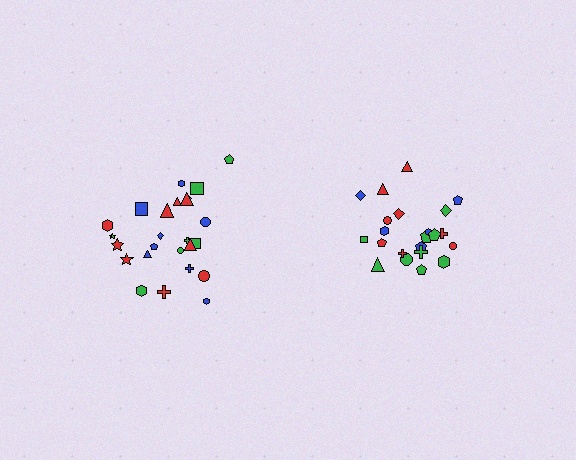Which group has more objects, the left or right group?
The left group.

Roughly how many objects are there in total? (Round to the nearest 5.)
Roughly 45 objects in total.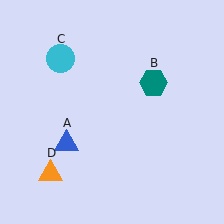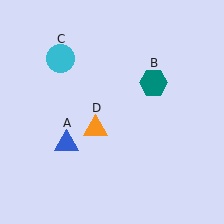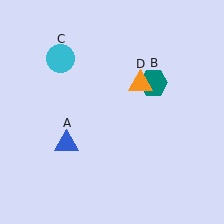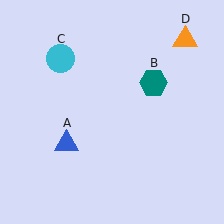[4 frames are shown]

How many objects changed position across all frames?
1 object changed position: orange triangle (object D).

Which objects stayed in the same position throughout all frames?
Blue triangle (object A) and teal hexagon (object B) and cyan circle (object C) remained stationary.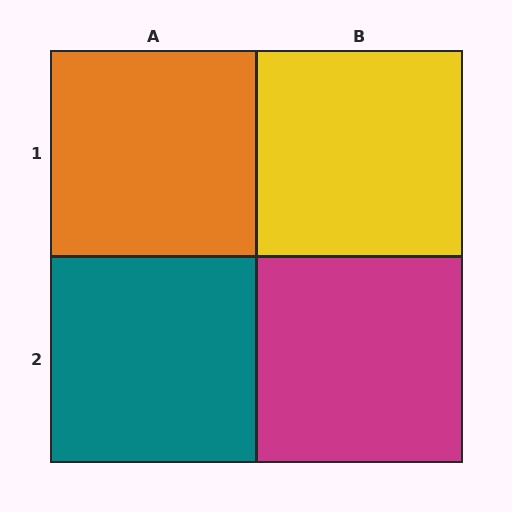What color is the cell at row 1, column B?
Yellow.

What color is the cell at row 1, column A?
Orange.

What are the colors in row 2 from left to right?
Teal, magenta.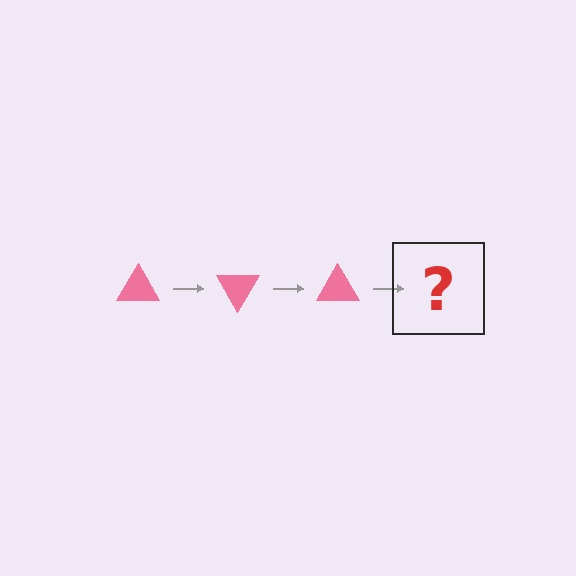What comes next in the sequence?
The next element should be a pink triangle rotated 180 degrees.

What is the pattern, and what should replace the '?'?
The pattern is that the triangle rotates 60 degrees each step. The '?' should be a pink triangle rotated 180 degrees.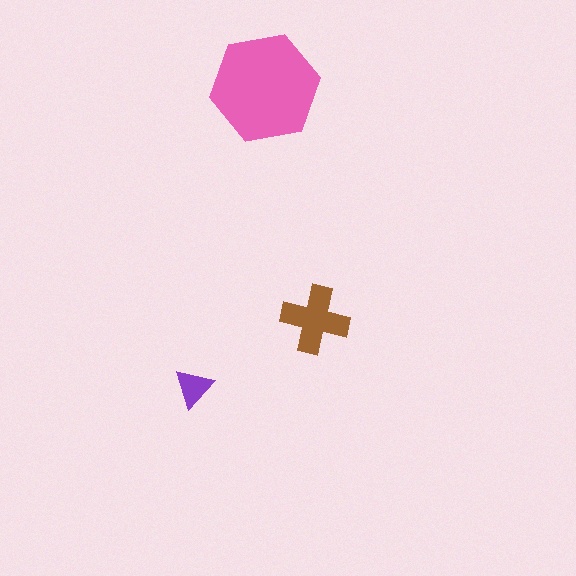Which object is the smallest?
The purple triangle.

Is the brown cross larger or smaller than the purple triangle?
Larger.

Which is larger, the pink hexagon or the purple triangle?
The pink hexagon.